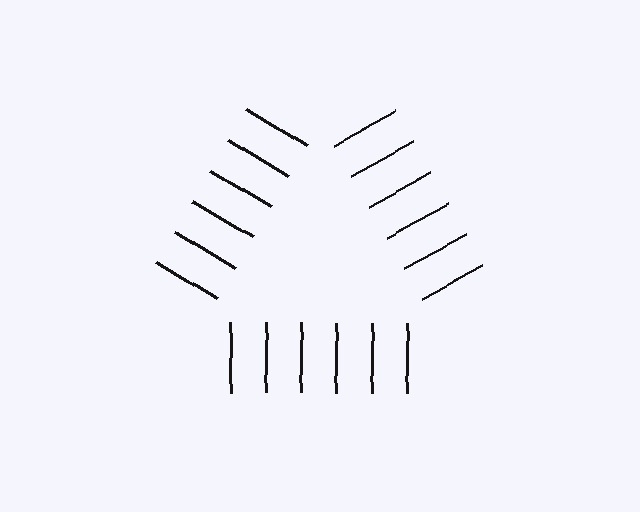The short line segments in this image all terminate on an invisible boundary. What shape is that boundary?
An illusory triangle — the line segments terminate on its edges but no continuous stroke is drawn.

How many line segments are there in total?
18 — 6 along each of the 3 edges.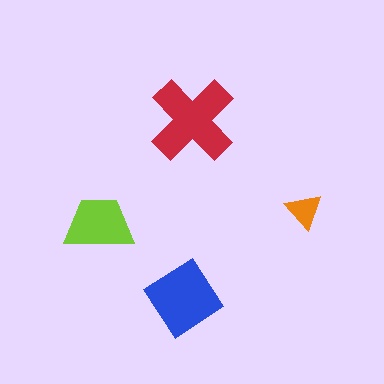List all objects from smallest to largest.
The orange triangle, the lime trapezoid, the blue diamond, the red cross.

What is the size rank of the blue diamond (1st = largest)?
2nd.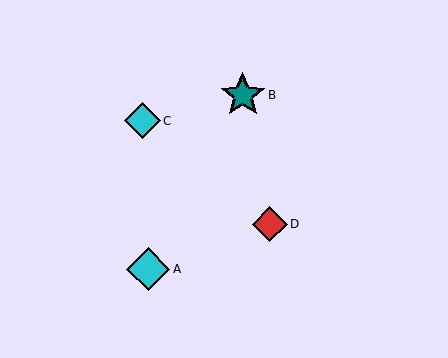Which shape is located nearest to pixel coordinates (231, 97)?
The teal star (labeled B) at (243, 95) is nearest to that location.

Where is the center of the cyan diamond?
The center of the cyan diamond is at (142, 121).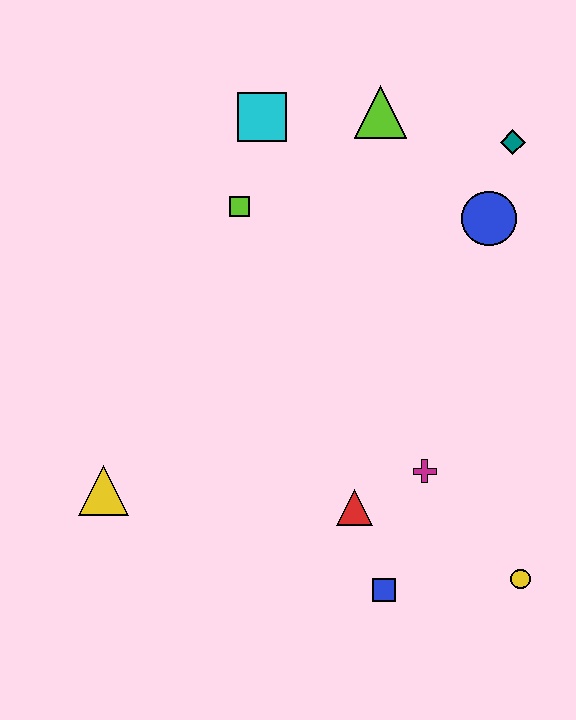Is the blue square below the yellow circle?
Yes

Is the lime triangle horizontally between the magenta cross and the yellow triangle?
Yes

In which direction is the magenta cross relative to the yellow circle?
The magenta cross is above the yellow circle.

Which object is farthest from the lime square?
The yellow circle is farthest from the lime square.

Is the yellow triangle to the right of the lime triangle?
No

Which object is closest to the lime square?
The cyan square is closest to the lime square.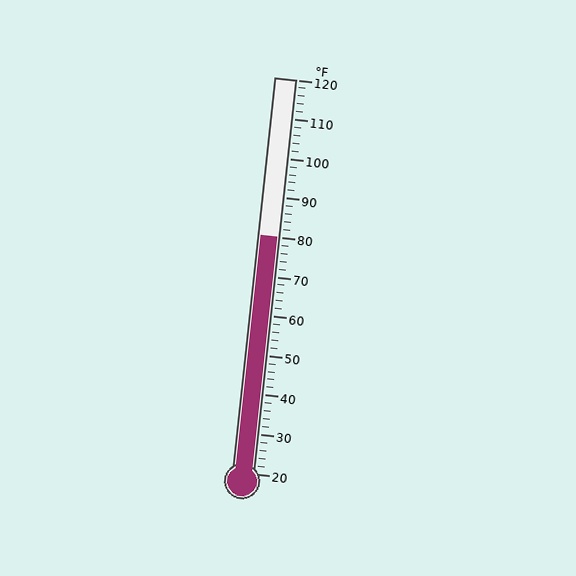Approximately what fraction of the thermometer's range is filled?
The thermometer is filled to approximately 60% of its range.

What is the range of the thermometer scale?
The thermometer scale ranges from 20°F to 120°F.